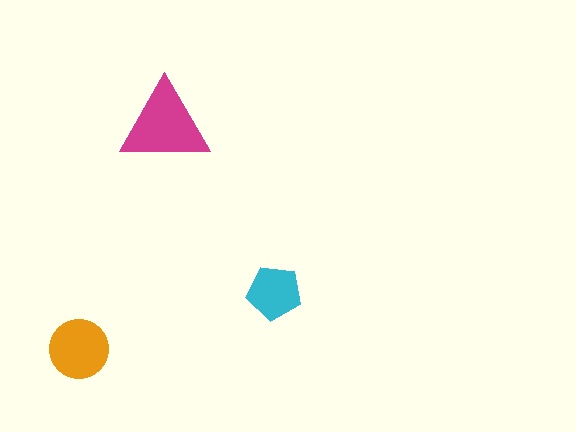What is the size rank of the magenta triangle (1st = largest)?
1st.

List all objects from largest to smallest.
The magenta triangle, the orange circle, the cyan pentagon.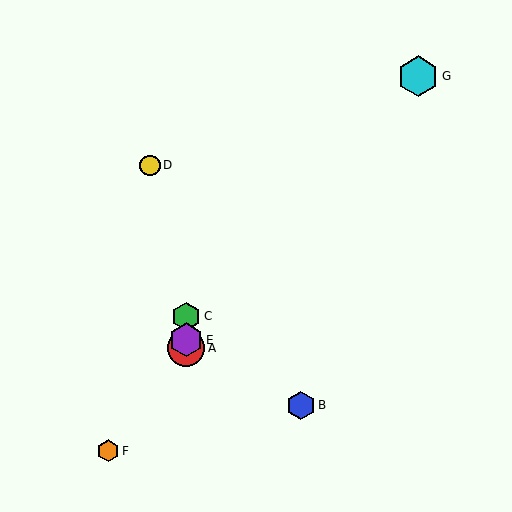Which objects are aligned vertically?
Objects A, C, E are aligned vertically.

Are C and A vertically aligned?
Yes, both are at x≈186.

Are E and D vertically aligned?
No, E is at x≈186 and D is at x≈150.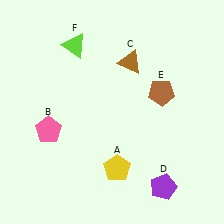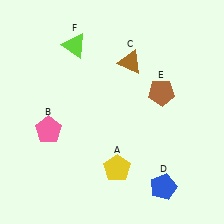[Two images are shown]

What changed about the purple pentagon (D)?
In Image 1, D is purple. In Image 2, it changed to blue.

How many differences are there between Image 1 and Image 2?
There is 1 difference between the two images.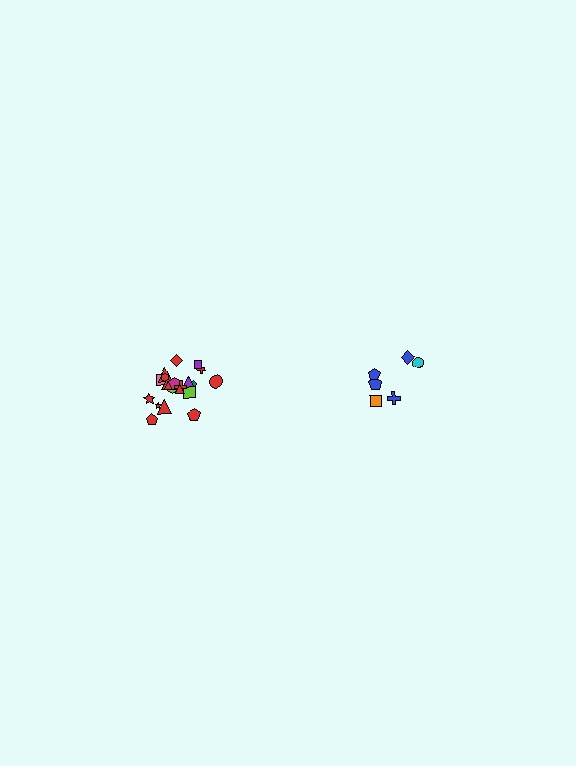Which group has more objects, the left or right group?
The left group.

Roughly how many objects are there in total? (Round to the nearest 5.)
Roughly 30 objects in total.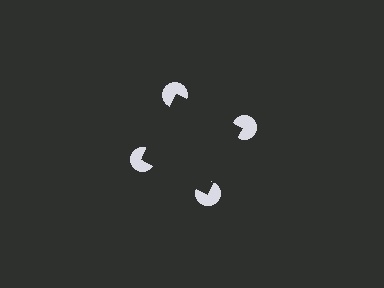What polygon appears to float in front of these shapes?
An illusory square — its edges are inferred from the aligned wedge cuts in the pac-man discs, not physically drawn.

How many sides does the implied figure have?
4 sides.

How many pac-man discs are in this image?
There are 4 — one at each vertex of the illusory square.